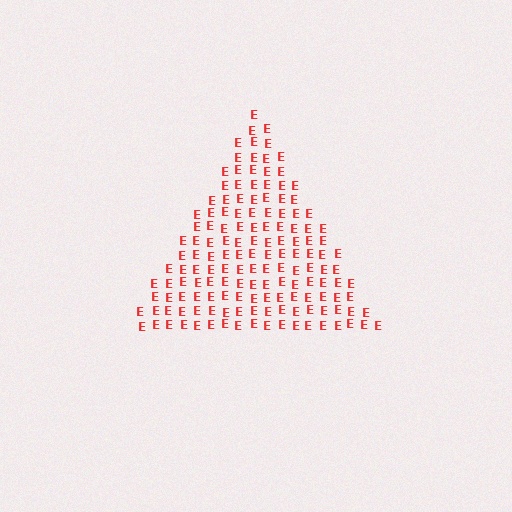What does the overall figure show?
The overall figure shows a triangle.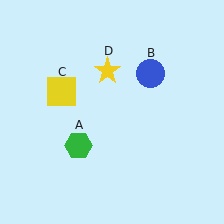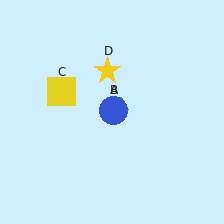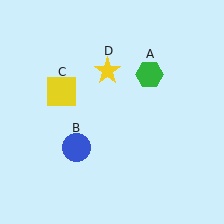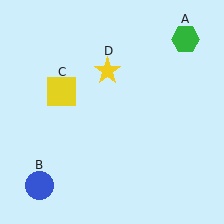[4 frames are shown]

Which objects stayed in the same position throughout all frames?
Yellow square (object C) and yellow star (object D) remained stationary.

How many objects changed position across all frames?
2 objects changed position: green hexagon (object A), blue circle (object B).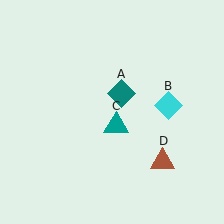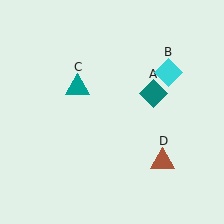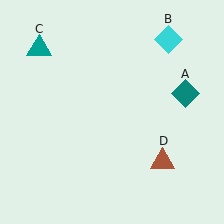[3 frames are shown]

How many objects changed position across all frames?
3 objects changed position: teal diamond (object A), cyan diamond (object B), teal triangle (object C).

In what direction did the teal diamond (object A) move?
The teal diamond (object A) moved right.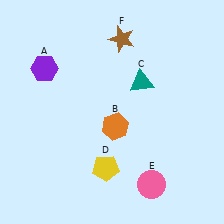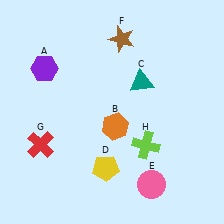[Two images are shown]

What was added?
A red cross (G), a lime cross (H) were added in Image 2.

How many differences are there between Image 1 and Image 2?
There are 2 differences between the two images.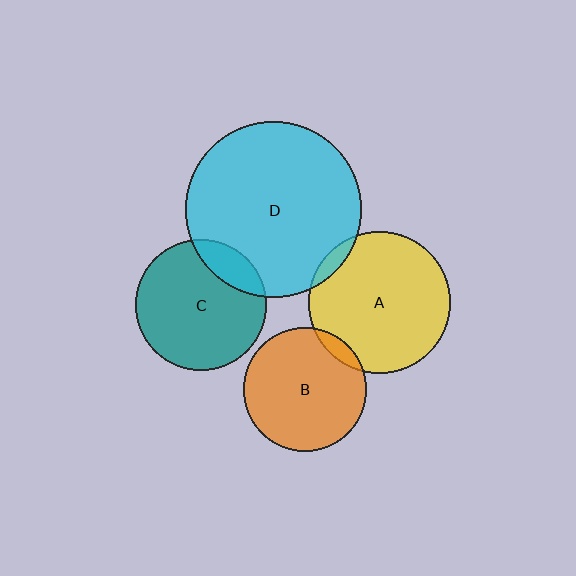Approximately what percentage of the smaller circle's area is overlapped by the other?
Approximately 5%.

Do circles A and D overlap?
Yes.